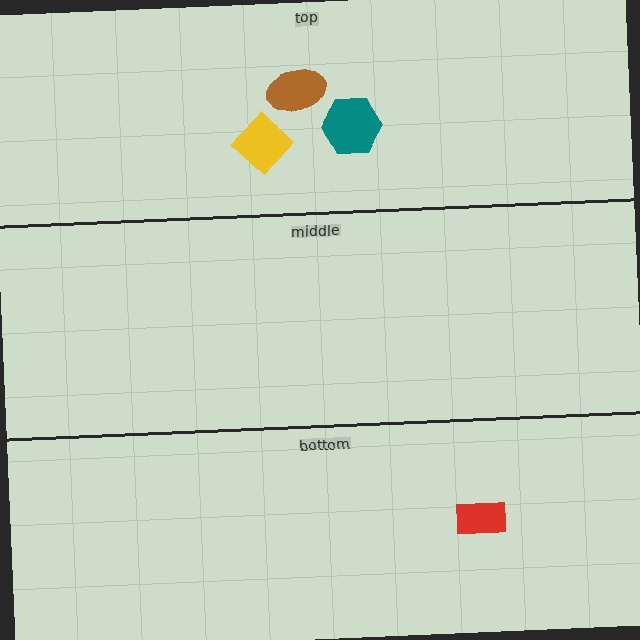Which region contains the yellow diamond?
The top region.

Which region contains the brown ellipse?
The top region.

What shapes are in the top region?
The yellow diamond, the teal hexagon, the brown ellipse.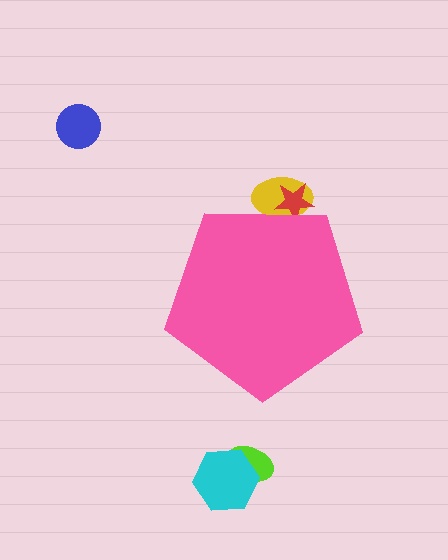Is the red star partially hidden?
Yes, the red star is partially hidden behind the pink pentagon.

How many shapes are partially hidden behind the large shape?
2 shapes are partially hidden.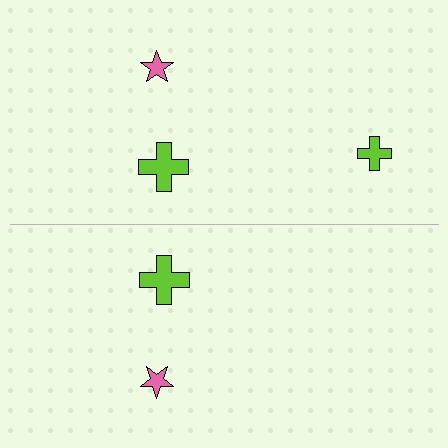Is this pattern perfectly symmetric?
No, the pattern is not perfectly symmetric. A lime cross is missing from the bottom side.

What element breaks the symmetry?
A lime cross is missing from the bottom side.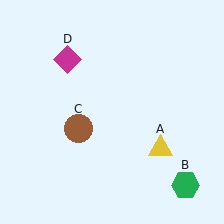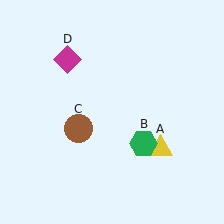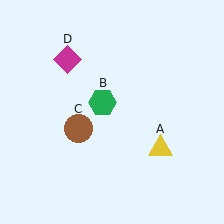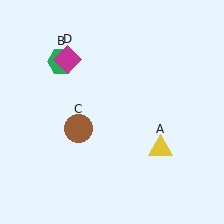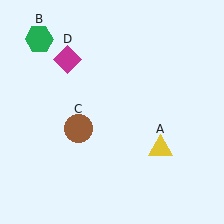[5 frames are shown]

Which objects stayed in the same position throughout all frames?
Yellow triangle (object A) and brown circle (object C) and magenta diamond (object D) remained stationary.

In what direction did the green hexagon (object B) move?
The green hexagon (object B) moved up and to the left.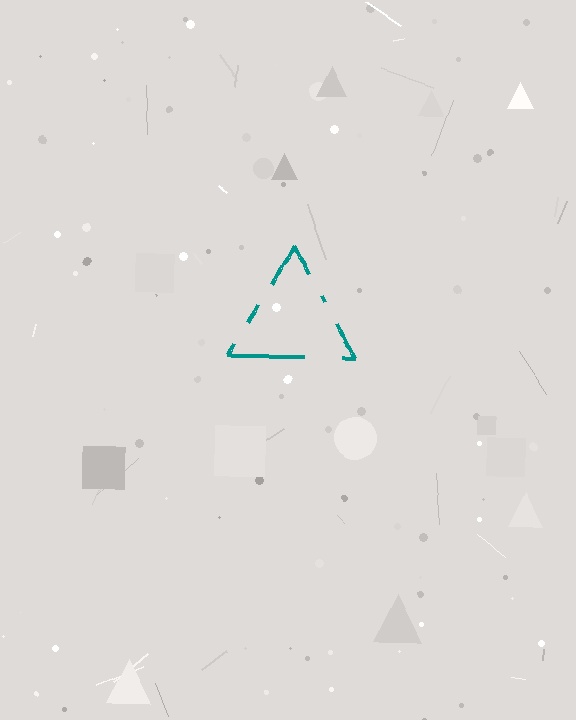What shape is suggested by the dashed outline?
The dashed outline suggests a triangle.